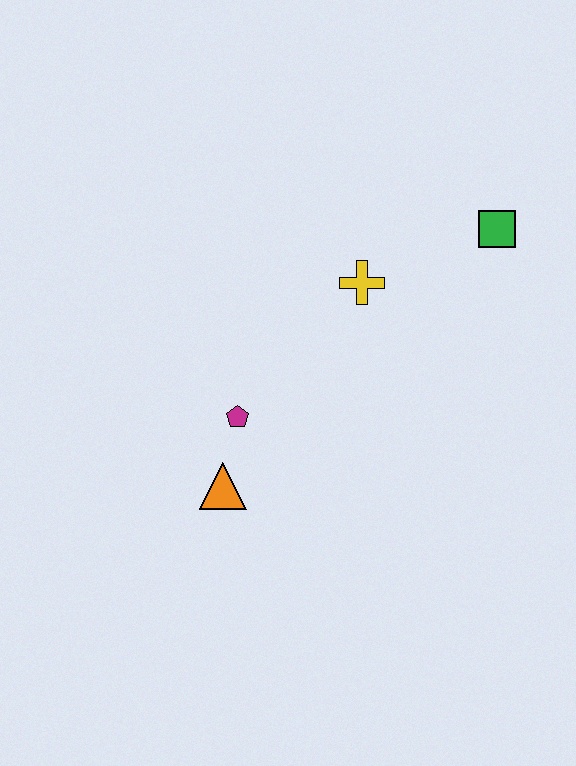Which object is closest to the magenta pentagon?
The orange triangle is closest to the magenta pentagon.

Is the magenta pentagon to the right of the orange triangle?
Yes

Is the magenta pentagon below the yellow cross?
Yes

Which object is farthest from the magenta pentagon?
The green square is farthest from the magenta pentagon.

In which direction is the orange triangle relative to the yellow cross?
The orange triangle is below the yellow cross.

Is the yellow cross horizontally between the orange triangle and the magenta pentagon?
No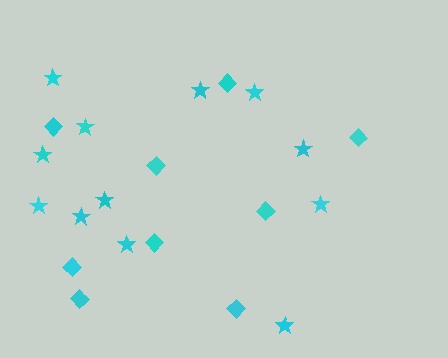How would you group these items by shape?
There are 2 groups: one group of stars (12) and one group of diamonds (9).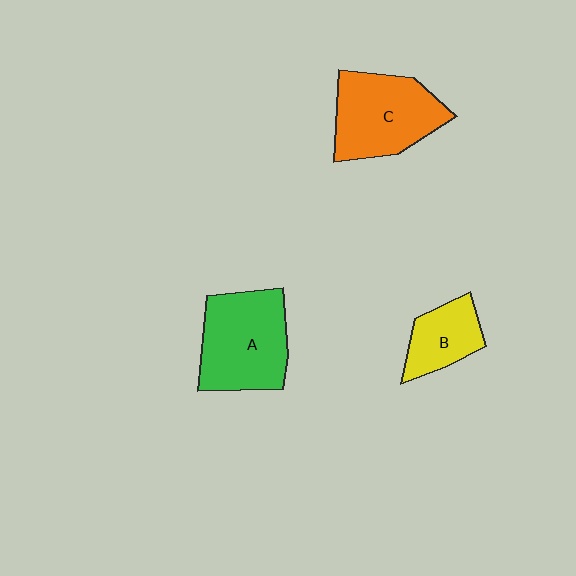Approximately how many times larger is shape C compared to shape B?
Approximately 1.8 times.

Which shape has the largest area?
Shape A (green).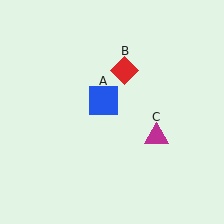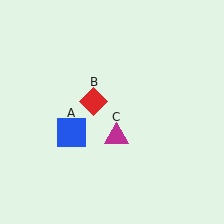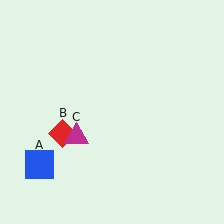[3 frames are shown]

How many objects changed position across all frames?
3 objects changed position: blue square (object A), red diamond (object B), magenta triangle (object C).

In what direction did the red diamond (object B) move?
The red diamond (object B) moved down and to the left.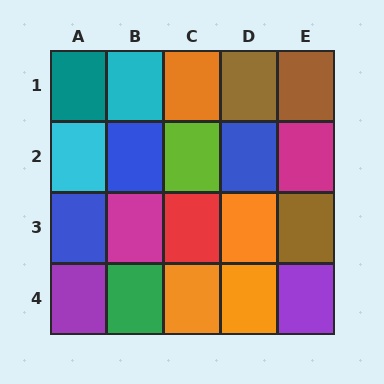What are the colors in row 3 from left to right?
Blue, magenta, red, orange, brown.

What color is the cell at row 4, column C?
Orange.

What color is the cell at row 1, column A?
Teal.